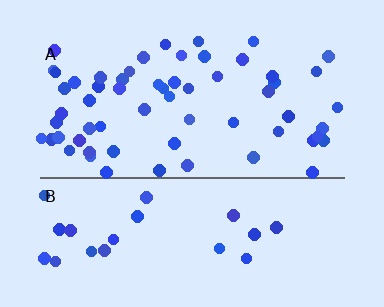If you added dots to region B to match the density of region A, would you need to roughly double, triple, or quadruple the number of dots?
Approximately double.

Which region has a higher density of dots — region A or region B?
A (the top).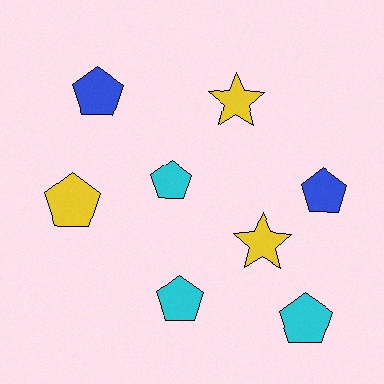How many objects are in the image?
There are 8 objects.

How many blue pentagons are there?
There are 2 blue pentagons.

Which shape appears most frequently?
Pentagon, with 6 objects.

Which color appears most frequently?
Yellow, with 3 objects.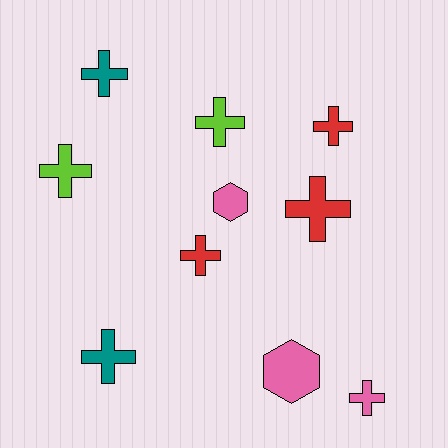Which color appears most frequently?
Red, with 3 objects.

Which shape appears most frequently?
Cross, with 8 objects.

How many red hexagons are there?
There are no red hexagons.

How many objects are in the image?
There are 10 objects.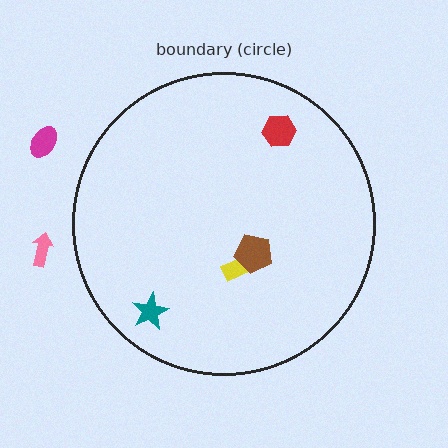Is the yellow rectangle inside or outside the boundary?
Inside.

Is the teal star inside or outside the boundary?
Inside.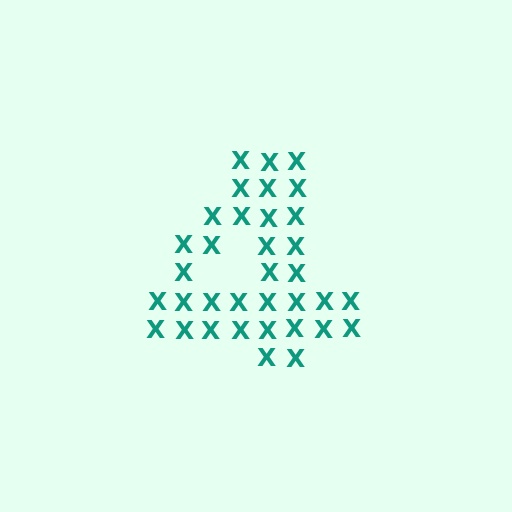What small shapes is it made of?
It is made of small letter X's.